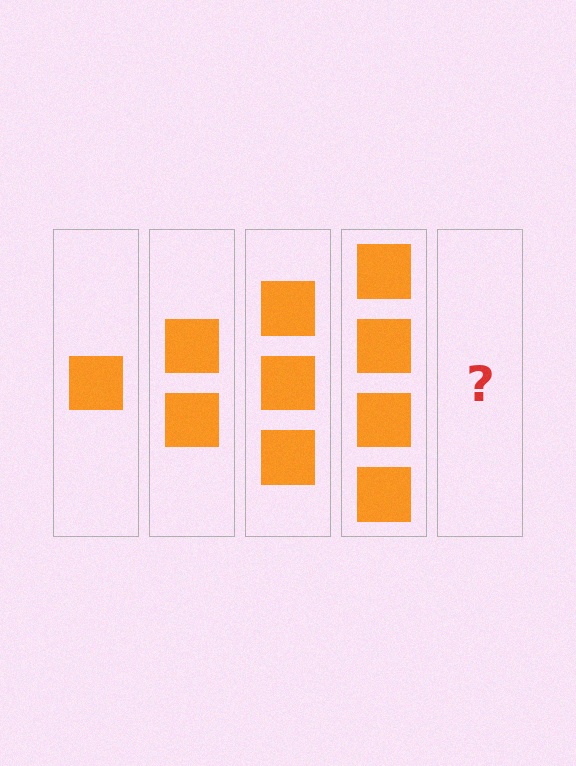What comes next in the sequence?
The next element should be 5 squares.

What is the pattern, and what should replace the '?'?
The pattern is that each step adds one more square. The '?' should be 5 squares.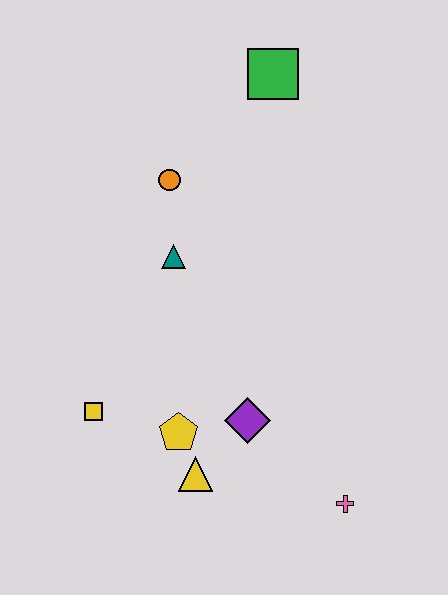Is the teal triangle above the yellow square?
Yes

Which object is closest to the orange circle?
The teal triangle is closest to the orange circle.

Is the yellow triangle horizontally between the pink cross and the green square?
No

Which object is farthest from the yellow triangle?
The green square is farthest from the yellow triangle.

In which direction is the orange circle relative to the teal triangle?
The orange circle is above the teal triangle.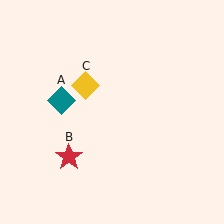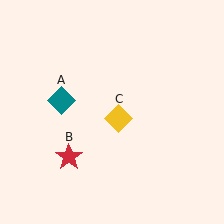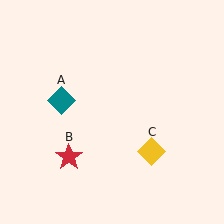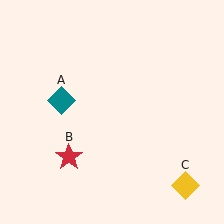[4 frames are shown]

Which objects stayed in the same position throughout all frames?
Teal diamond (object A) and red star (object B) remained stationary.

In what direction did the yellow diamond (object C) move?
The yellow diamond (object C) moved down and to the right.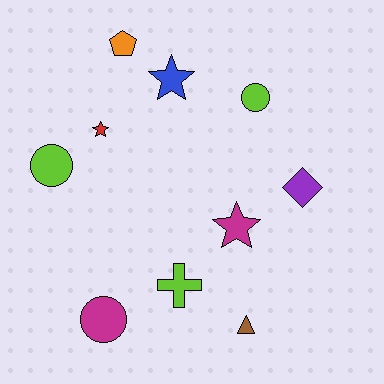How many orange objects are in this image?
There is 1 orange object.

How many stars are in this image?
There are 3 stars.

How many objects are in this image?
There are 10 objects.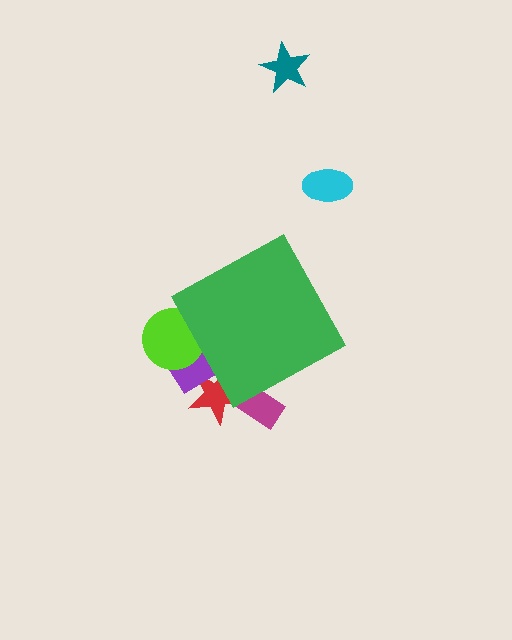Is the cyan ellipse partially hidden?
No, the cyan ellipse is fully visible.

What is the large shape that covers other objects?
A green diamond.